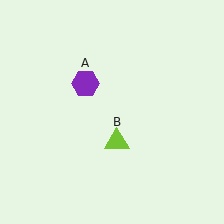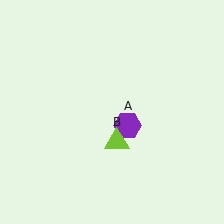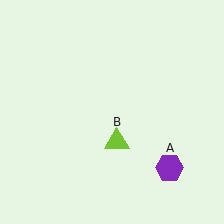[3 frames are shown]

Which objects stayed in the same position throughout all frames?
Lime triangle (object B) remained stationary.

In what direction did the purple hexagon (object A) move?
The purple hexagon (object A) moved down and to the right.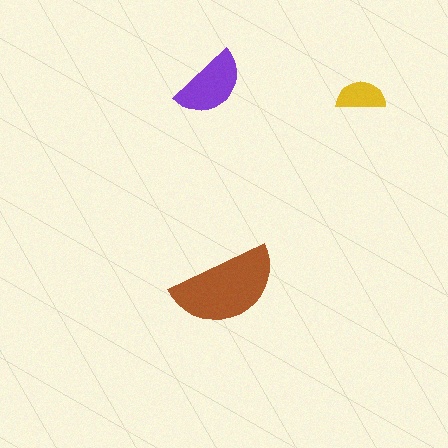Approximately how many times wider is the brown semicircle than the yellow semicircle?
About 2 times wider.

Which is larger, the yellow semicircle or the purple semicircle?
The purple one.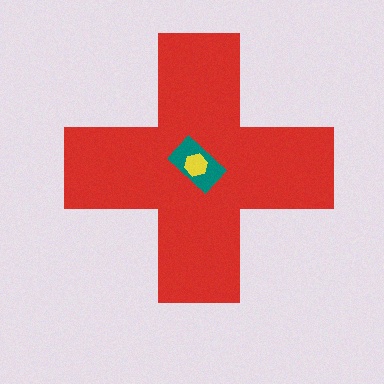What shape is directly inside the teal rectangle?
The yellow hexagon.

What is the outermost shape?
The red cross.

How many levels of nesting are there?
3.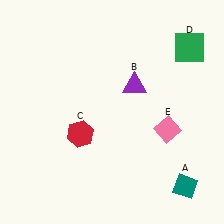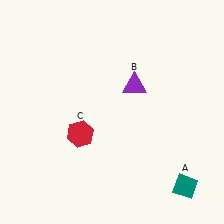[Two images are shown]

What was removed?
The green square (D), the pink diamond (E) were removed in Image 2.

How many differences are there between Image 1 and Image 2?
There are 2 differences between the two images.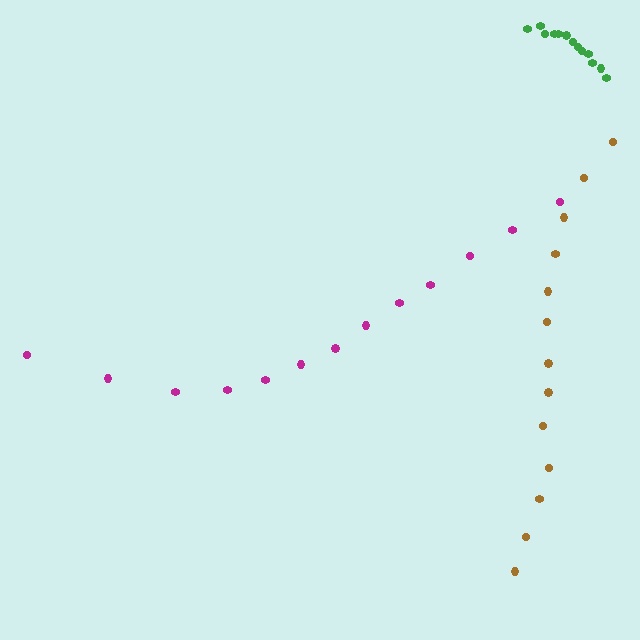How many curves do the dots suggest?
There are 3 distinct paths.